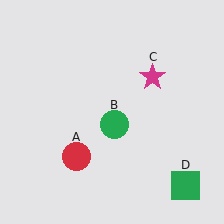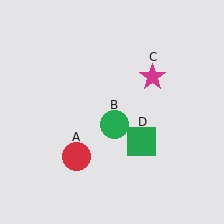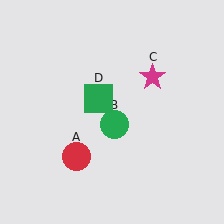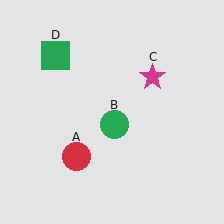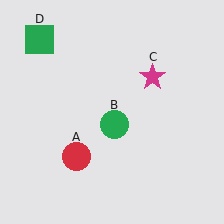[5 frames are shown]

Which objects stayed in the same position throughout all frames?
Red circle (object A) and green circle (object B) and magenta star (object C) remained stationary.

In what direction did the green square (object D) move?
The green square (object D) moved up and to the left.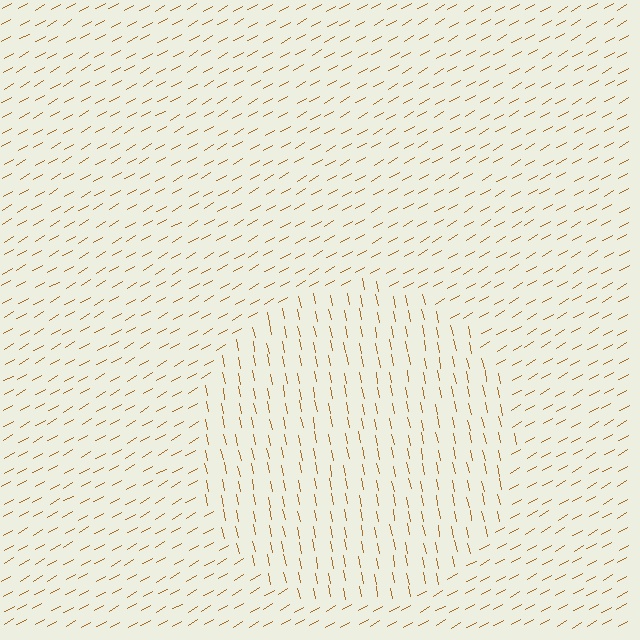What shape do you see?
I see a circle.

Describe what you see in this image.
The image is filled with small brown line segments. A circle region in the image has lines oriented differently from the surrounding lines, creating a visible texture boundary.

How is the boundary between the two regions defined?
The boundary is defined purely by a change in line orientation (approximately 72 degrees difference). All lines are the same color and thickness.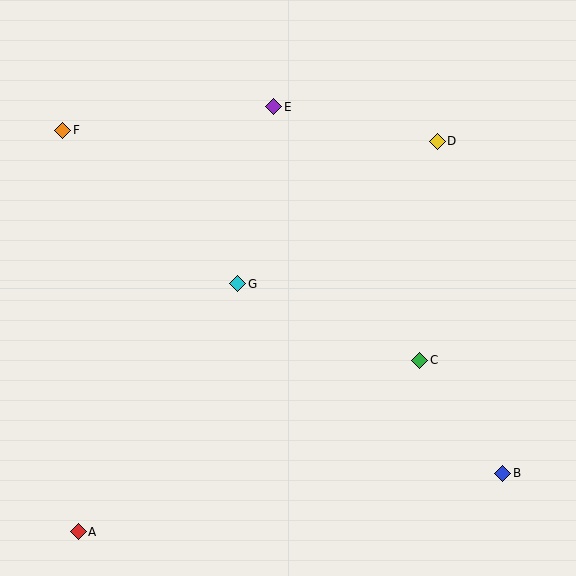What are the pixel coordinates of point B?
Point B is at (503, 473).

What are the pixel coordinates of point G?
Point G is at (238, 284).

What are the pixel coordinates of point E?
Point E is at (274, 107).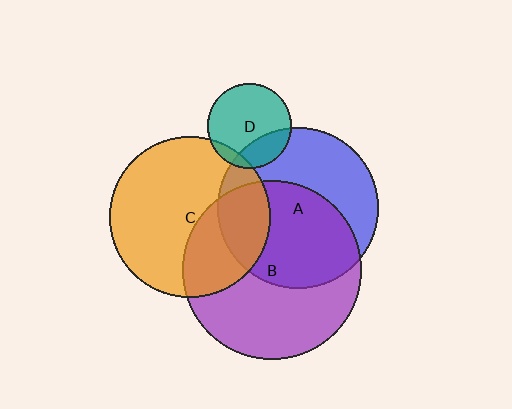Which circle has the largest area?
Circle B (purple).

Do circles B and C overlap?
Yes.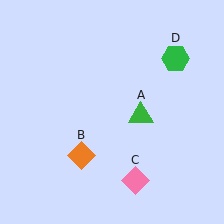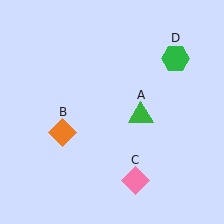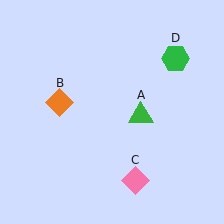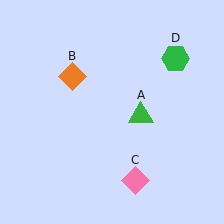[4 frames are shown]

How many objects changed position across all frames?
1 object changed position: orange diamond (object B).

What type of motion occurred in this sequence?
The orange diamond (object B) rotated clockwise around the center of the scene.